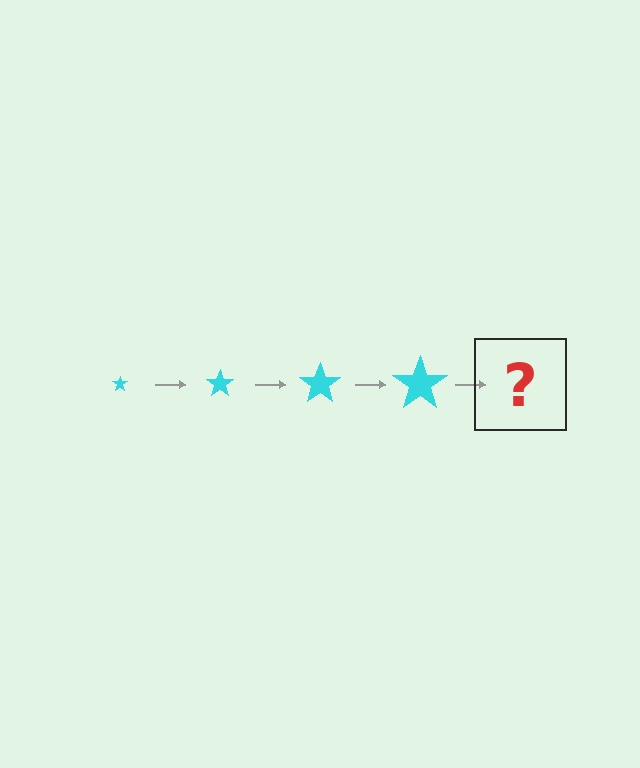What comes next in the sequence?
The next element should be a cyan star, larger than the previous one.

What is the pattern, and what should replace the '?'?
The pattern is that the star gets progressively larger each step. The '?' should be a cyan star, larger than the previous one.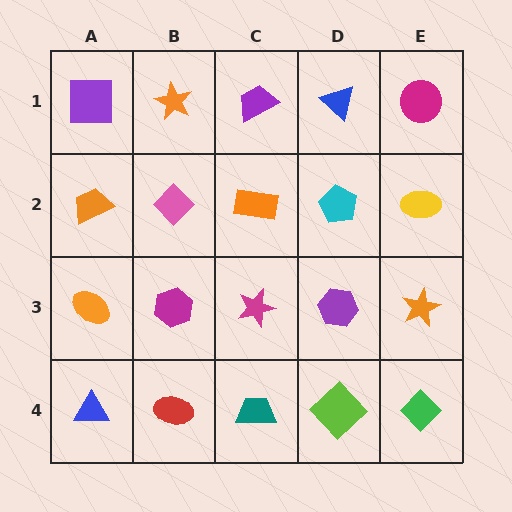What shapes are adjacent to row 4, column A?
An orange ellipse (row 3, column A), a red ellipse (row 4, column B).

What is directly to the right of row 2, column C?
A cyan pentagon.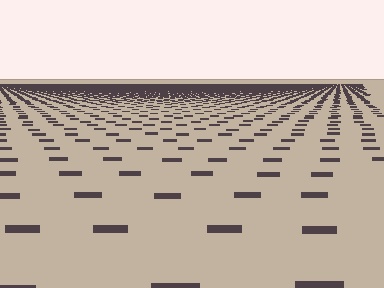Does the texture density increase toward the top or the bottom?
Density increases toward the top.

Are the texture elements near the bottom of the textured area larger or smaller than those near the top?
Larger. Near the bottom, elements are closer to the viewer and appear at a bigger on-screen size.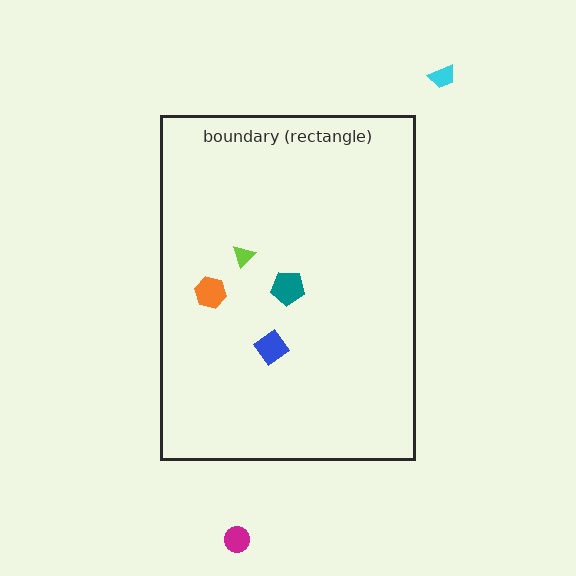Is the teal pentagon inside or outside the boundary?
Inside.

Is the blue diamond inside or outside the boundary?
Inside.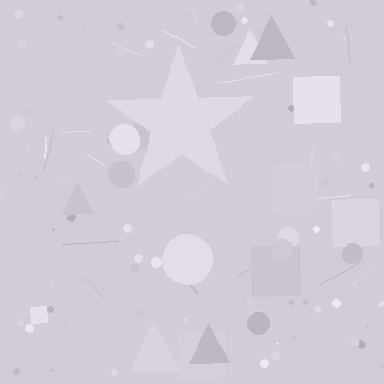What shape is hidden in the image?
A star is hidden in the image.